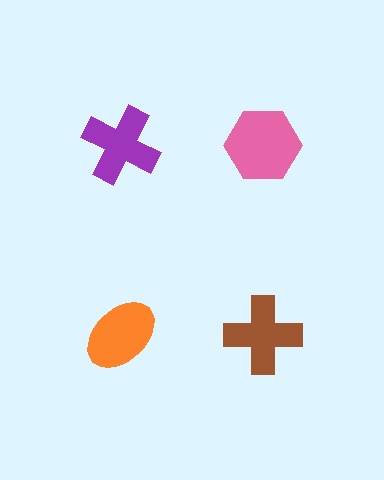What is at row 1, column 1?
A purple cross.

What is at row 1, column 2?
A pink hexagon.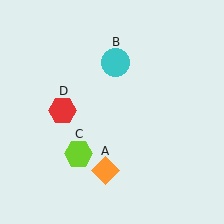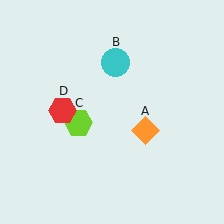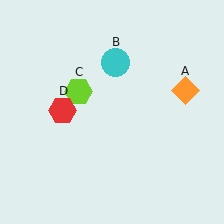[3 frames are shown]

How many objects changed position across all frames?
2 objects changed position: orange diamond (object A), lime hexagon (object C).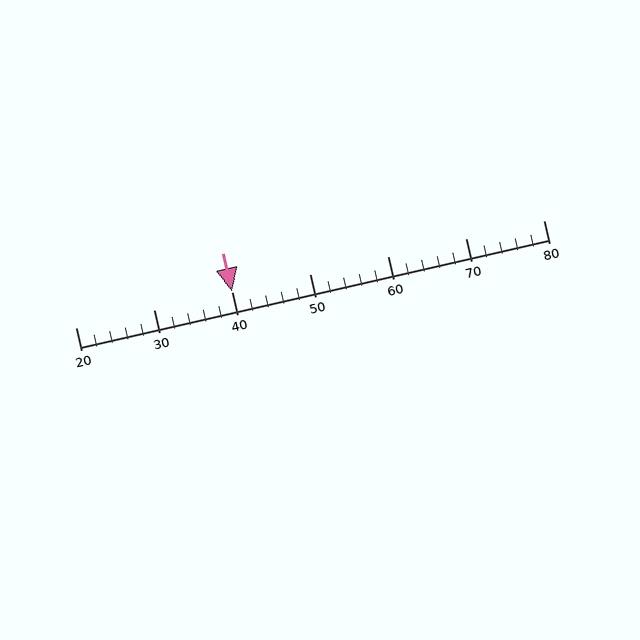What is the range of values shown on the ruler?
The ruler shows values from 20 to 80.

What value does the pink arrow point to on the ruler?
The pink arrow points to approximately 40.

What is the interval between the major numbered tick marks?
The major tick marks are spaced 10 units apart.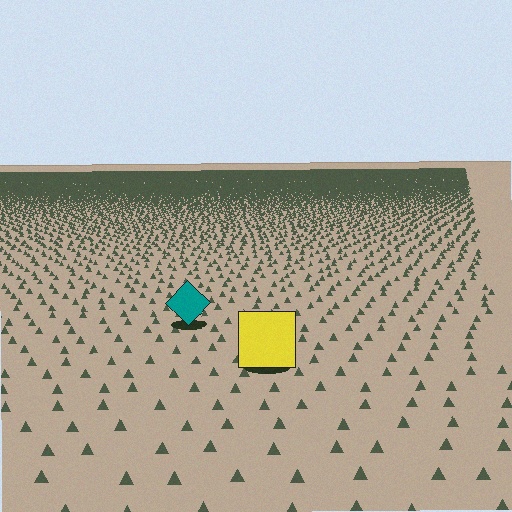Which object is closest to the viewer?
The yellow square is closest. The texture marks near it are larger and more spread out.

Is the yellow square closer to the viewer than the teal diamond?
Yes. The yellow square is closer — you can tell from the texture gradient: the ground texture is coarser near it.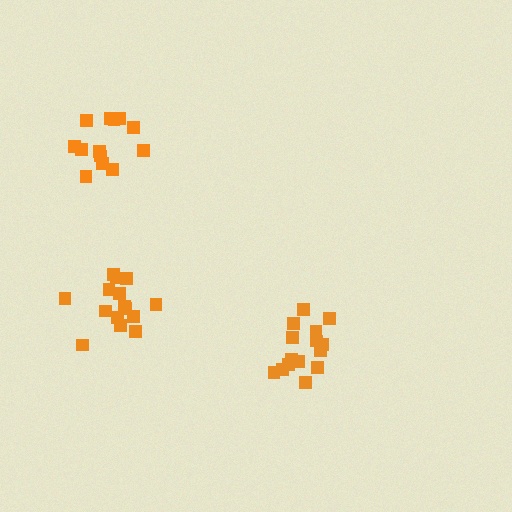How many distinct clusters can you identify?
There are 3 distinct clusters.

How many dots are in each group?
Group 1: 15 dots, Group 2: 13 dots, Group 3: 15 dots (43 total).